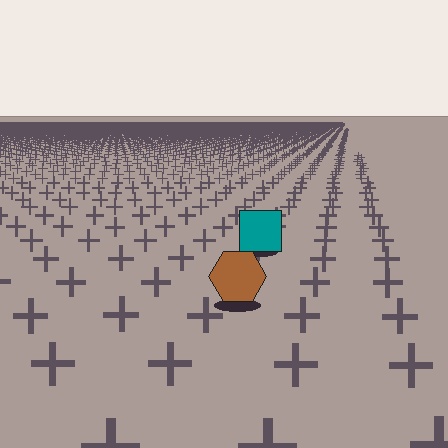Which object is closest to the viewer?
The brown hexagon is closest. The texture marks near it are larger and more spread out.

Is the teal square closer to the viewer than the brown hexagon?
No. The brown hexagon is closer — you can tell from the texture gradient: the ground texture is coarser near it.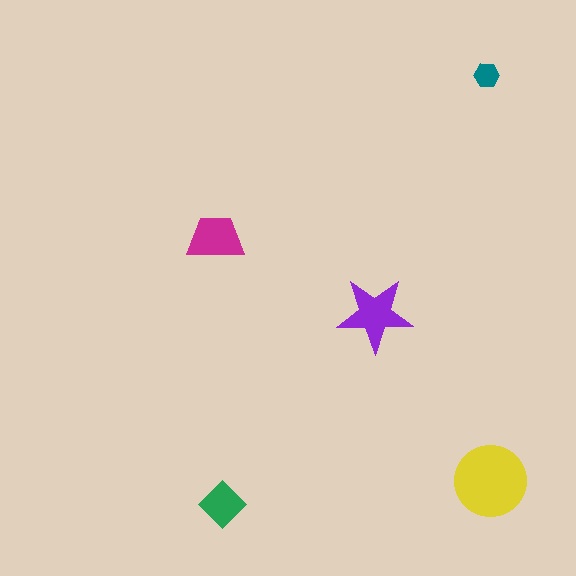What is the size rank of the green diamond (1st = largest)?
4th.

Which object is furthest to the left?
The magenta trapezoid is leftmost.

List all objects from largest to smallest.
The yellow circle, the purple star, the magenta trapezoid, the green diamond, the teal hexagon.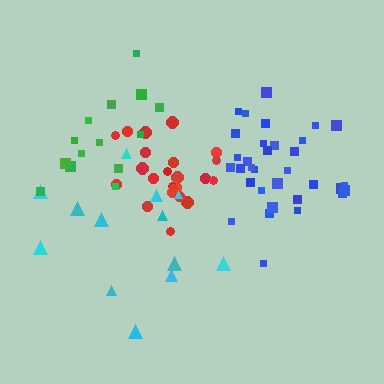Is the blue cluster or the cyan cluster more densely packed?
Blue.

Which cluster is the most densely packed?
Blue.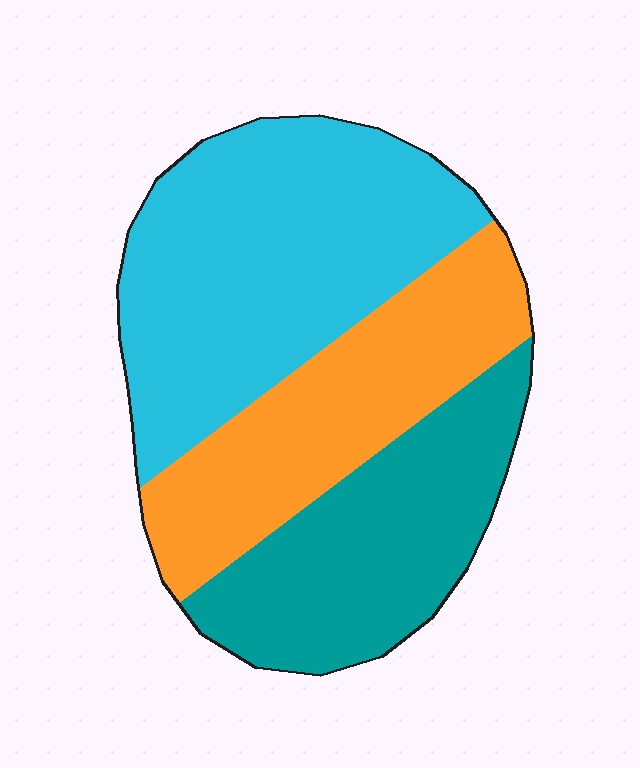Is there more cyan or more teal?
Cyan.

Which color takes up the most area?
Cyan, at roughly 45%.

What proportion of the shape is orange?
Orange covers around 30% of the shape.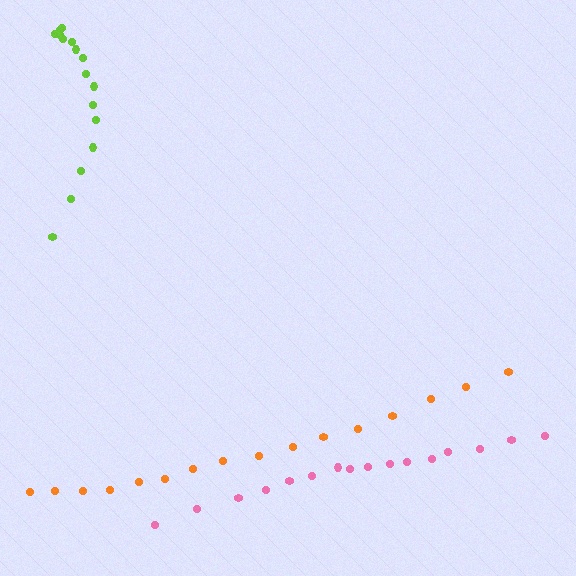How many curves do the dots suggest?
There are 3 distinct paths.